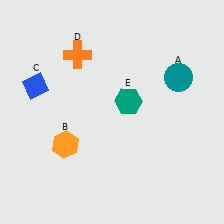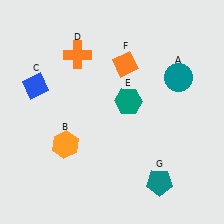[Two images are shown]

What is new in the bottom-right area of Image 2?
A teal pentagon (G) was added in the bottom-right area of Image 2.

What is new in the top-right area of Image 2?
An orange diamond (F) was added in the top-right area of Image 2.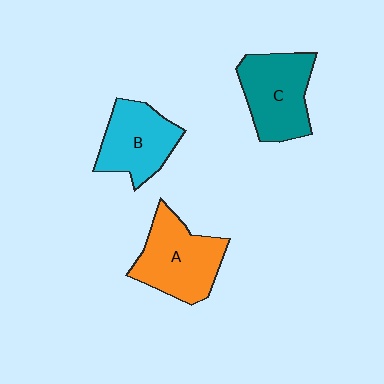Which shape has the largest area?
Shape A (orange).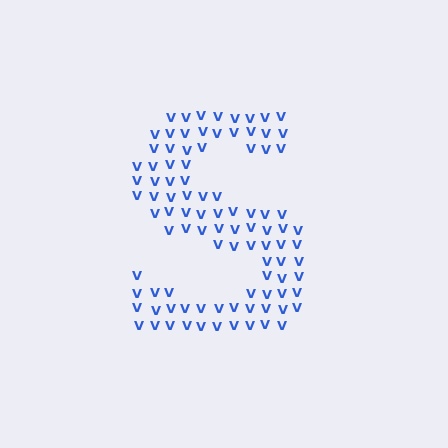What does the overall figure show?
The overall figure shows the letter S.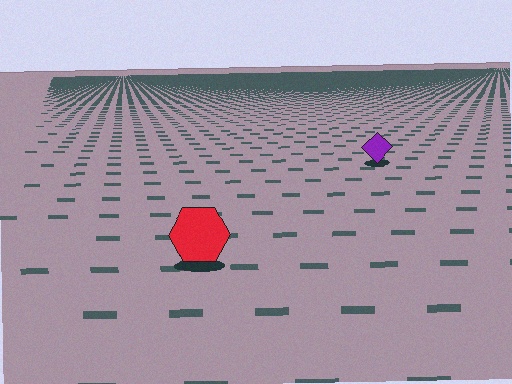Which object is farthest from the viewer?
The purple diamond is farthest from the viewer. It appears smaller and the ground texture around it is denser.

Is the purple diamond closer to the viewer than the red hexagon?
No. The red hexagon is closer — you can tell from the texture gradient: the ground texture is coarser near it.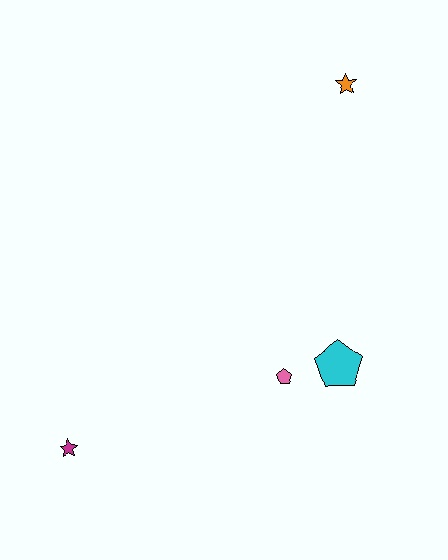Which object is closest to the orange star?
The cyan pentagon is closest to the orange star.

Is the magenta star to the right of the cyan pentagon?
No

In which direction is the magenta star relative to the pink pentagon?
The magenta star is to the left of the pink pentagon.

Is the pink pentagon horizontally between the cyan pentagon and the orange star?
No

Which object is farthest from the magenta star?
The orange star is farthest from the magenta star.